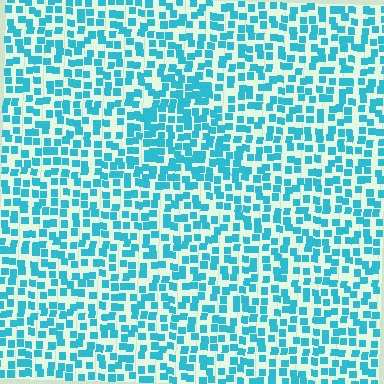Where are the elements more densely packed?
The elements are more densely packed inside the triangle boundary.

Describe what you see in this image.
The image contains small cyan elements arranged at two different densities. A triangle-shaped region is visible where the elements are more densely packed than the surrounding area.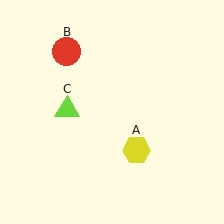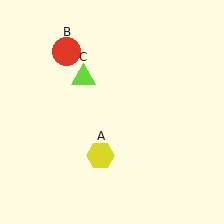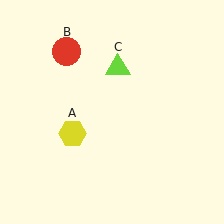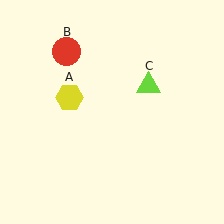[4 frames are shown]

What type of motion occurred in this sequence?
The yellow hexagon (object A), lime triangle (object C) rotated clockwise around the center of the scene.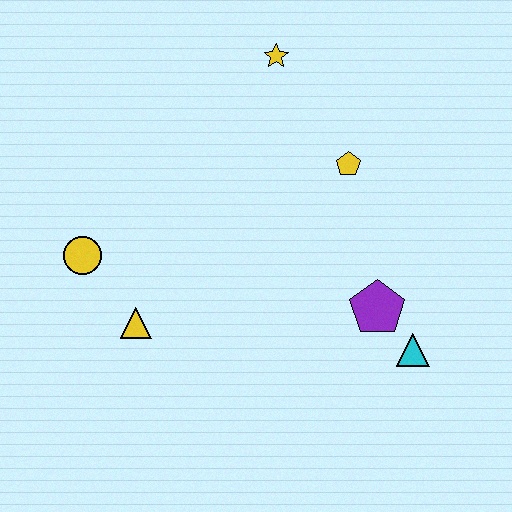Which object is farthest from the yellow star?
The cyan triangle is farthest from the yellow star.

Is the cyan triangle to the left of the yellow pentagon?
No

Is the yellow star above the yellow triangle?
Yes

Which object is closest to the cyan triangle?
The purple pentagon is closest to the cyan triangle.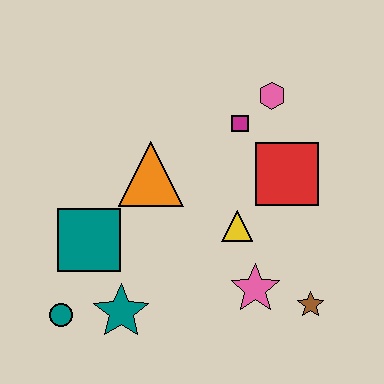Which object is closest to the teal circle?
The teal star is closest to the teal circle.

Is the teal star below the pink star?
Yes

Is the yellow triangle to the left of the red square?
Yes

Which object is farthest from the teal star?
The pink hexagon is farthest from the teal star.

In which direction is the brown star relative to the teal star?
The brown star is to the right of the teal star.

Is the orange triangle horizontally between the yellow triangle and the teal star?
Yes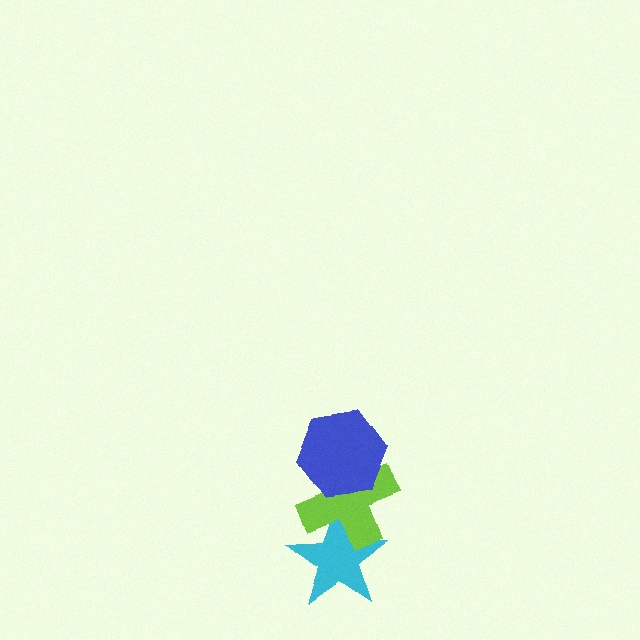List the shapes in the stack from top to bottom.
From top to bottom: the blue hexagon, the lime cross, the cyan star.